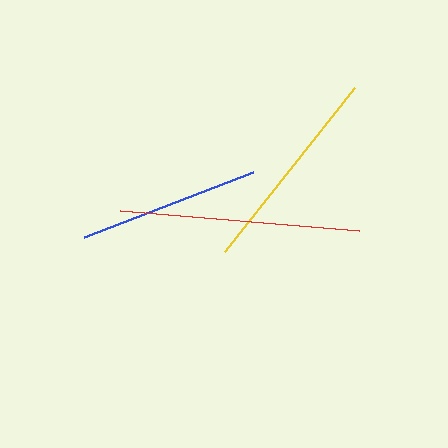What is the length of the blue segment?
The blue segment is approximately 180 pixels long.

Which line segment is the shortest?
The blue line is the shortest at approximately 180 pixels.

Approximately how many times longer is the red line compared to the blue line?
The red line is approximately 1.3 times the length of the blue line.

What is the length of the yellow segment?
The yellow segment is approximately 208 pixels long.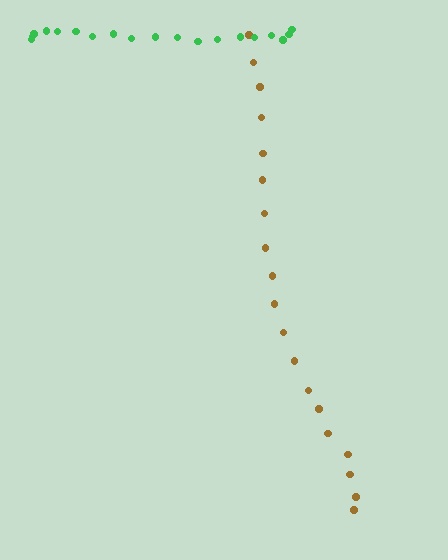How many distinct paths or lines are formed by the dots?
There are 2 distinct paths.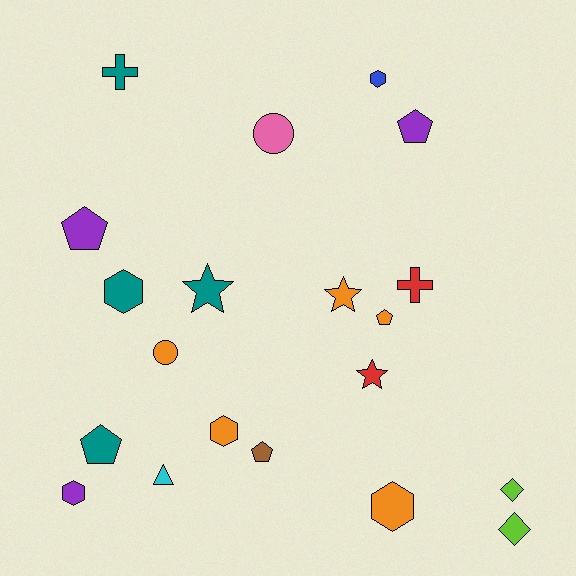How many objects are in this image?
There are 20 objects.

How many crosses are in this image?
There are 2 crosses.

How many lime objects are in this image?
There are 2 lime objects.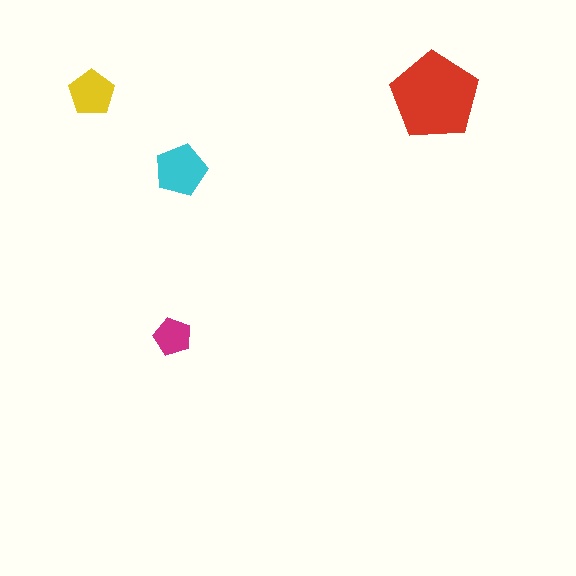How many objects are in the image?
There are 4 objects in the image.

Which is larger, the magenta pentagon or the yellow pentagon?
The yellow one.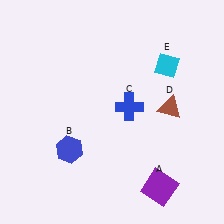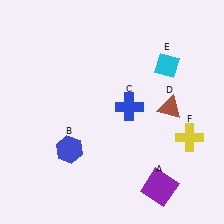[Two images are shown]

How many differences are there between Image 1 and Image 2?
There is 1 difference between the two images.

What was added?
A yellow cross (F) was added in Image 2.